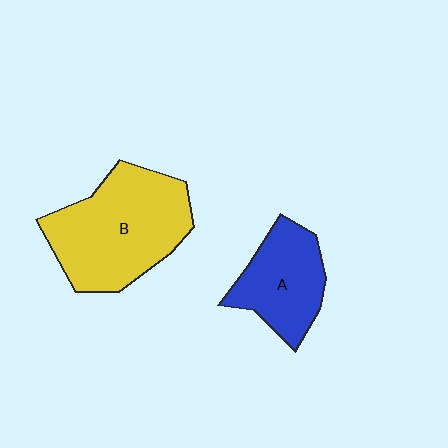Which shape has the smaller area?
Shape A (blue).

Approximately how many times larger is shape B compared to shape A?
Approximately 1.7 times.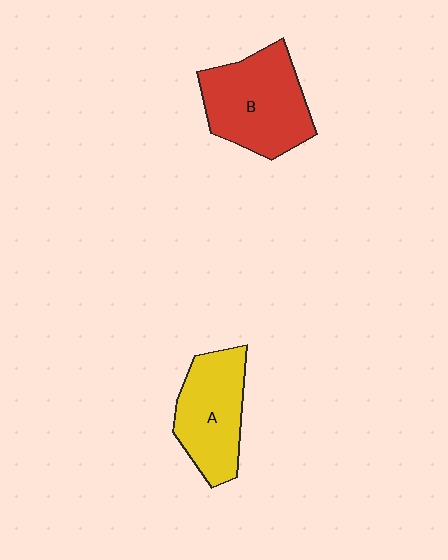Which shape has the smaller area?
Shape A (yellow).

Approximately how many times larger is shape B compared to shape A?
Approximately 1.2 times.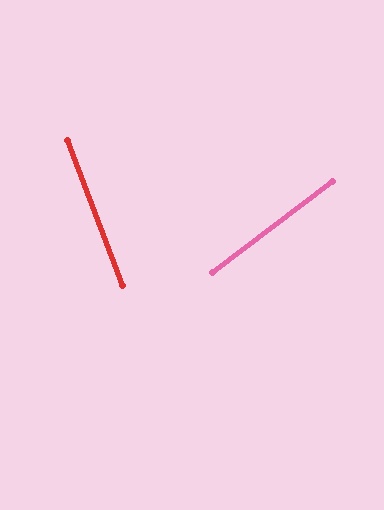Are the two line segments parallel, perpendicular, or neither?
Neither parallel nor perpendicular — they differ by about 74°.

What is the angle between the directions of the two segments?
Approximately 74 degrees.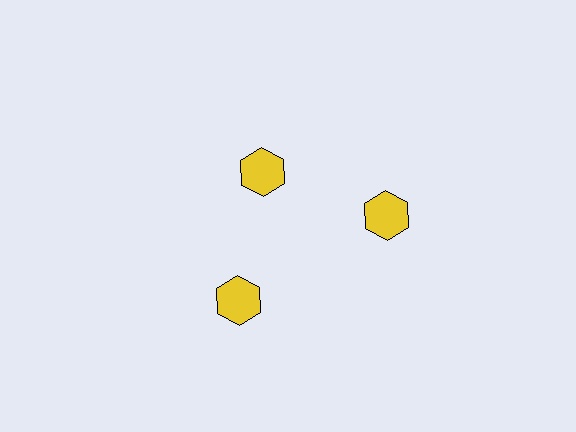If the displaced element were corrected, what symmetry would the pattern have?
It would have 3-fold rotational symmetry — the pattern would map onto itself every 120 degrees.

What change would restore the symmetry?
The symmetry would be restored by moving it outward, back onto the ring so that all 3 hexagons sit at equal angles and equal distance from the center.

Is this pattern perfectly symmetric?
No. The 3 yellow hexagons are arranged in a ring, but one element near the 11 o'clock position is pulled inward toward the center, breaking the 3-fold rotational symmetry.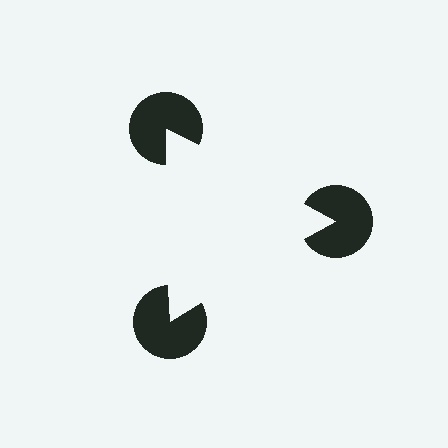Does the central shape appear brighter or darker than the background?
It typically appears slightly brighter than the background, even though no actual brightness change is drawn.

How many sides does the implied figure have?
3 sides.